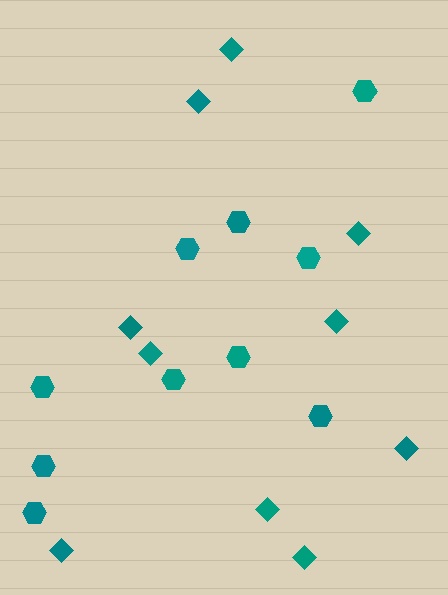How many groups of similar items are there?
There are 2 groups: one group of diamonds (10) and one group of hexagons (10).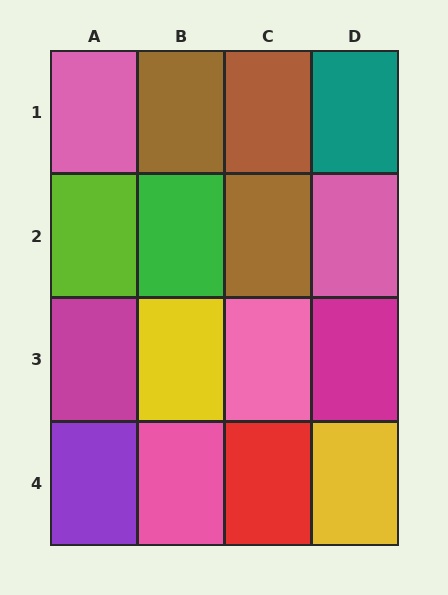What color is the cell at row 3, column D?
Magenta.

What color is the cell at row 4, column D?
Yellow.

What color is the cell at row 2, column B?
Green.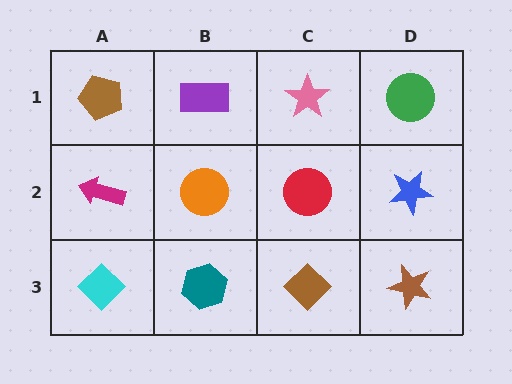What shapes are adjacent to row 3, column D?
A blue star (row 2, column D), a brown diamond (row 3, column C).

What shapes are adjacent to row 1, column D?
A blue star (row 2, column D), a pink star (row 1, column C).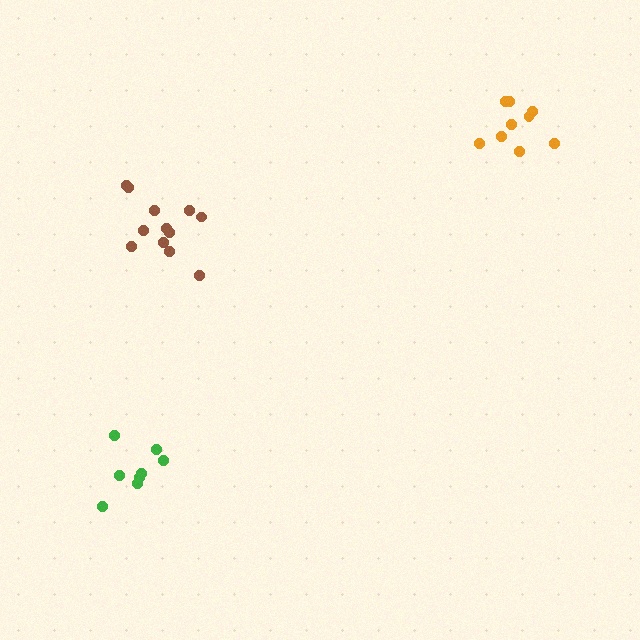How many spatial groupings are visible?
There are 3 spatial groupings.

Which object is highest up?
The orange cluster is topmost.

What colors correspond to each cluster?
The clusters are colored: orange, green, brown.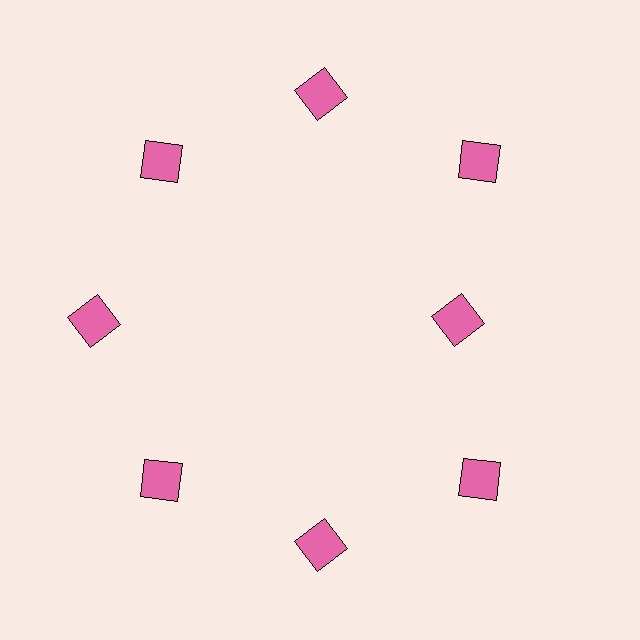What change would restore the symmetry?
The symmetry would be restored by moving it outward, back onto the ring so that all 8 squares sit at equal angles and equal distance from the center.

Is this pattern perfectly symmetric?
No. The 8 pink squares are arranged in a ring, but one element near the 3 o'clock position is pulled inward toward the center, breaking the 8-fold rotational symmetry.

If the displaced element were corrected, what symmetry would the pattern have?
It would have 8-fold rotational symmetry — the pattern would map onto itself every 45 degrees.